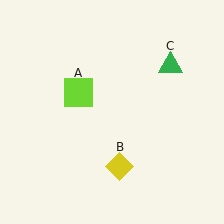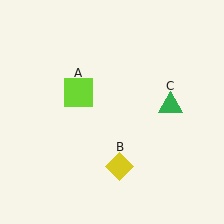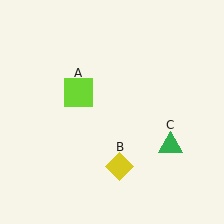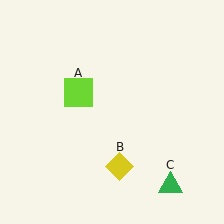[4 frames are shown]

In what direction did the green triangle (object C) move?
The green triangle (object C) moved down.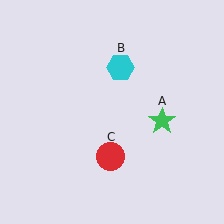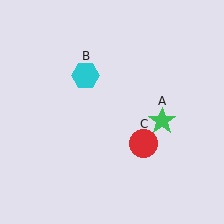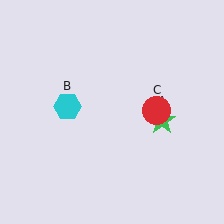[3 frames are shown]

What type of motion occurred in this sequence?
The cyan hexagon (object B), red circle (object C) rotated counterclockwise around the center of the scene.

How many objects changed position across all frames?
2 objects changed position: cyan hexagon (object B), red circle (object C).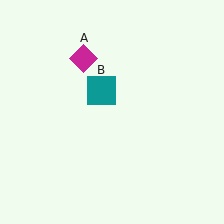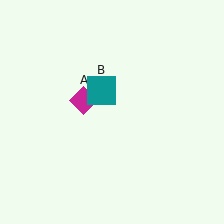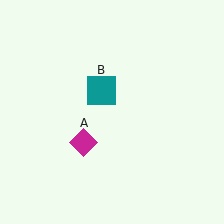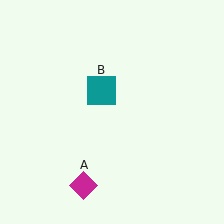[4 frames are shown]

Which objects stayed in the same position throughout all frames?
Teal square (object B) remained stationary.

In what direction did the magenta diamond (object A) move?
The magenta diamond (object A) moved down.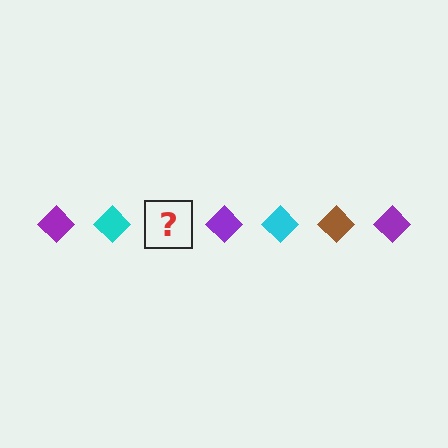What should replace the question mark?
The question mark should be replaced with a brown diamond.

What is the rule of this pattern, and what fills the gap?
The rule is that the pattern cycles through purple, cyan, brown diamonds. The gap should be filled with a brown diamond.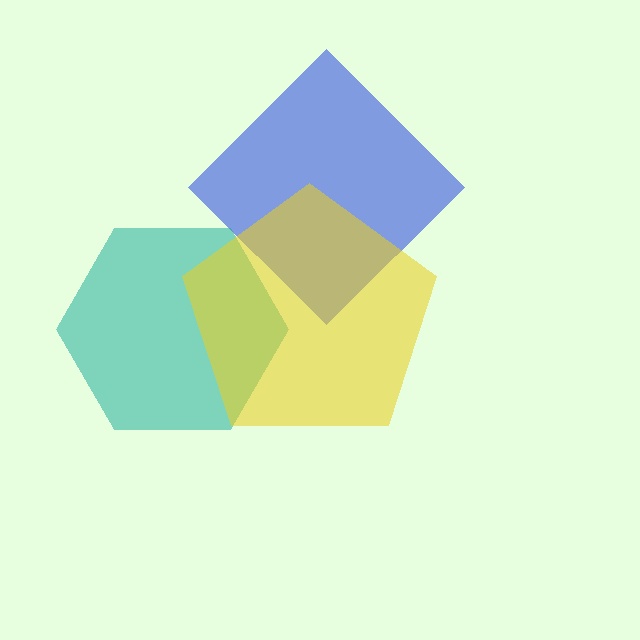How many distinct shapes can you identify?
There are 3 distinct shapes: a blue diamond, a teal hexagon, a yellow pentagon.